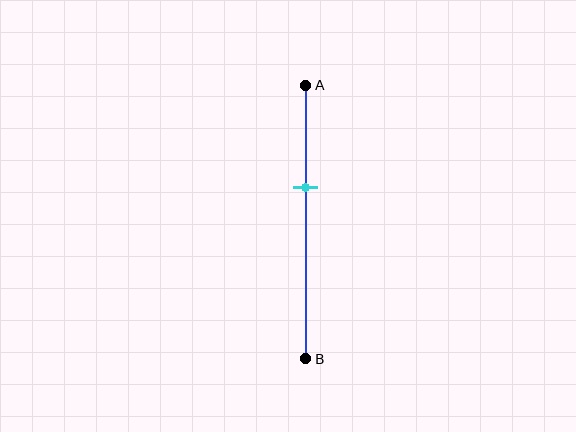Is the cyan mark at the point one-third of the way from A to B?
No, the mark is at about 35% from A, not at the 33% one-third point.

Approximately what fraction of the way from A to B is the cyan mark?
The cyan mark is approximately 35% of the way from A to B.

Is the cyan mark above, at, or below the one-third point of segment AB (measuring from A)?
The cyan mark is below the one-third point of segment AB.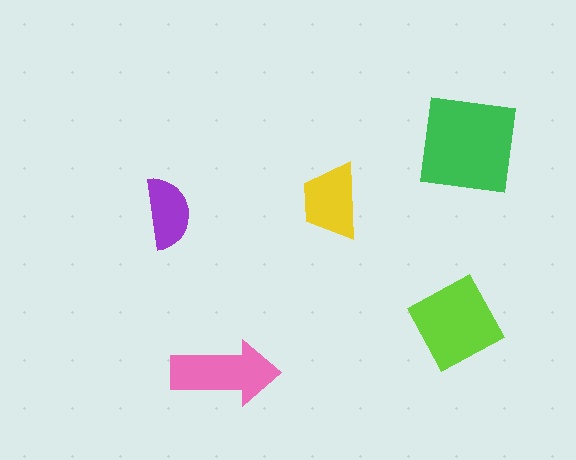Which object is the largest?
The green square.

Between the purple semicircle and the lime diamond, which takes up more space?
The lime diamond.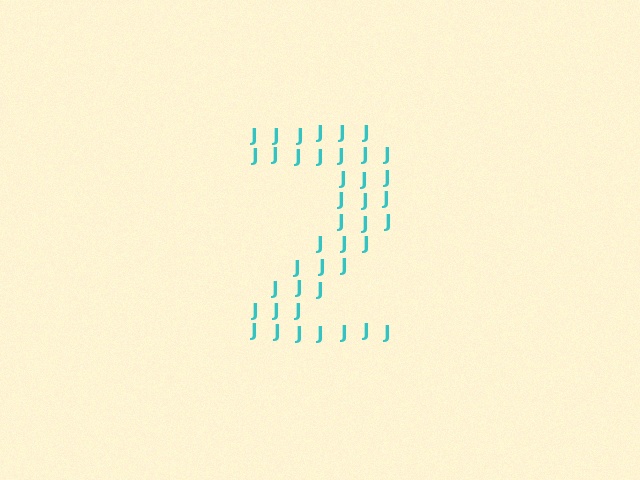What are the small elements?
The small elements are letter J's.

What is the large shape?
The large shape is the digit 2.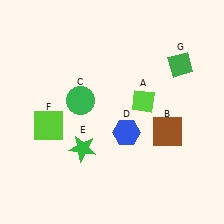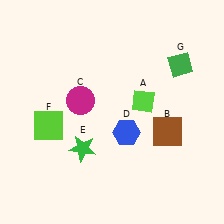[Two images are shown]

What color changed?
The circle (C) changed from green in Image 1 to magenta in Image 2.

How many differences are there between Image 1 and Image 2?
There is 1 difference between the two images.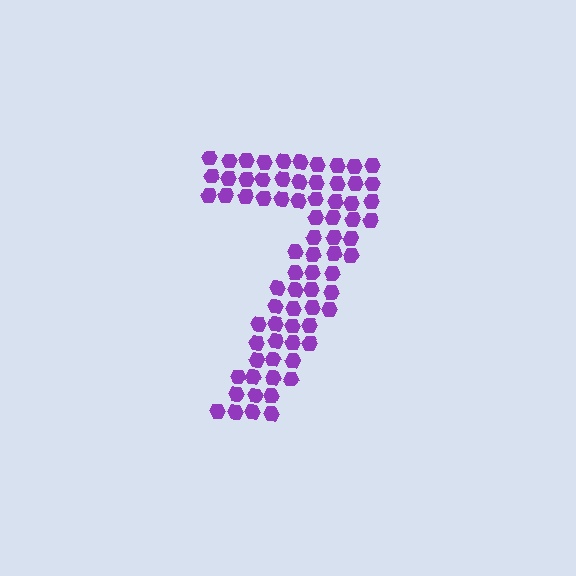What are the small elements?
The small elements are hexagons.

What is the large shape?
The large shape is the digit 7.